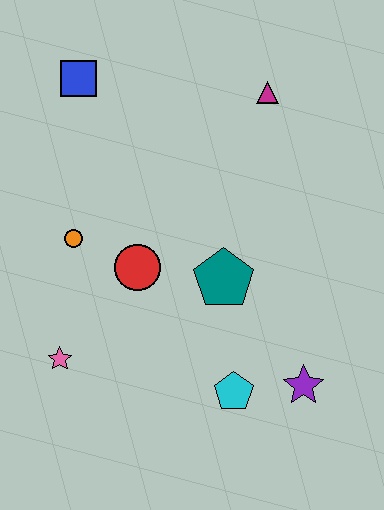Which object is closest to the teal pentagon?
The red circle is closest to the teal pentagon.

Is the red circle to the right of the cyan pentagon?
No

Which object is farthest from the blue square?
The purple star is farthest from the blue square.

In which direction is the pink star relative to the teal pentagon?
The pink star is to the left of the teal pentagon.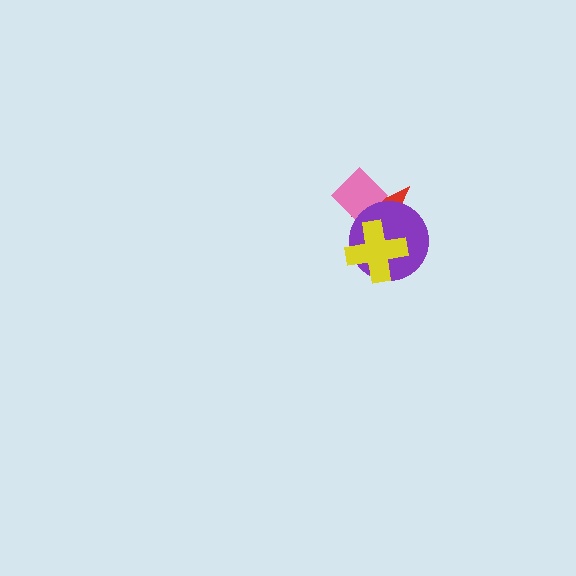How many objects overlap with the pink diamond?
2 objects overlap with the pink diamond.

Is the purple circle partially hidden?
Yes, it is partially covered by another shape.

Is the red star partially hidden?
Yes, it is partially covered by another shape.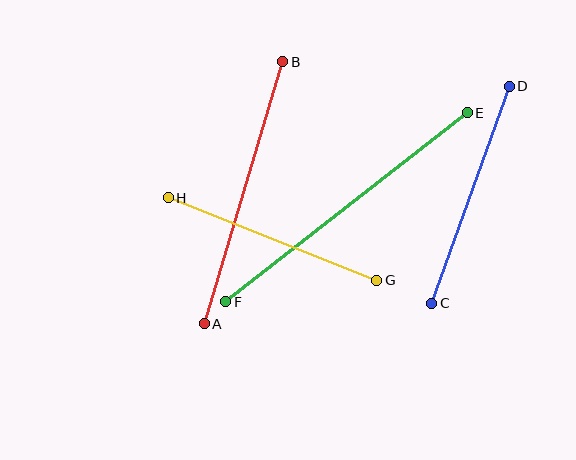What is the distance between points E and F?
The distance is approximately 307 pixels.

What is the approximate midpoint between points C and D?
The midpoint is at approximately (470, 195) pixels.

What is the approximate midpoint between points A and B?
The midpoint is at approximately (243, 193) pixels.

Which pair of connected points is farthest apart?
Points E and F are farthest apart.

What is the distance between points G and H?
The distance is approximately 224 pixels.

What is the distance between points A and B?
The distance is approximately 273 pixels.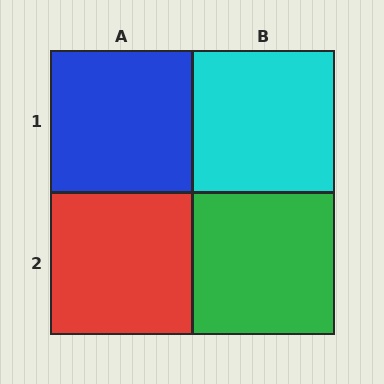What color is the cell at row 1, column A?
Blue.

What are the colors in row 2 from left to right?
Red, green.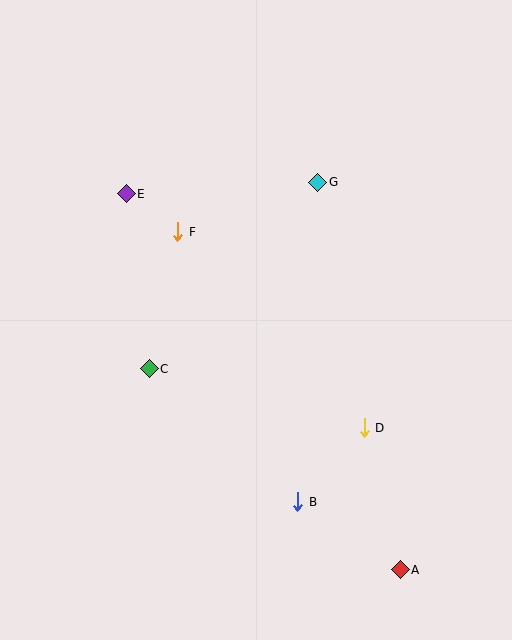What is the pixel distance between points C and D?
The distance between C and D is 223 pixels.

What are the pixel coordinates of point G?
Point G is at (318, 182).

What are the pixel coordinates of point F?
Point F is at (178, 232).